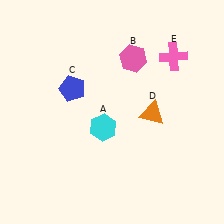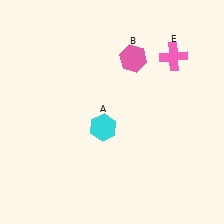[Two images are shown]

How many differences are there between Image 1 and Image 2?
There are 2 differences between the two images.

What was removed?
The orange triangle (D), the blue pentagon (C) were removed in Image 2.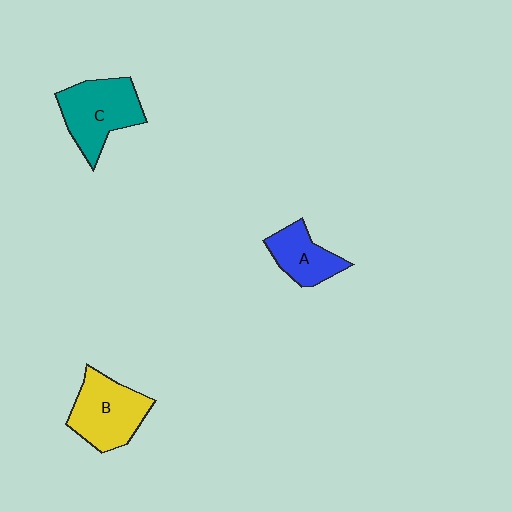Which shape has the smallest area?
Shape A (blue).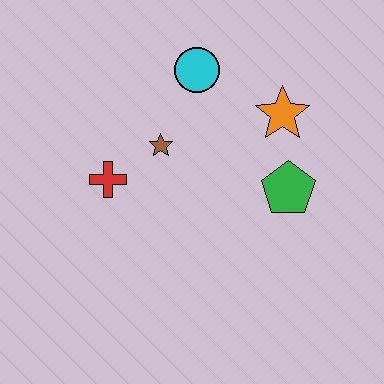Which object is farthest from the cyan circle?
The green pentagon is farthest from the cyan circle.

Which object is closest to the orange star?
The green pentagon is closest to the orange star.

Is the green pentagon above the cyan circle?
No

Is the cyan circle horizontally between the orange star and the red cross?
Yes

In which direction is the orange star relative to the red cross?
The orange star is to the right of the red cross.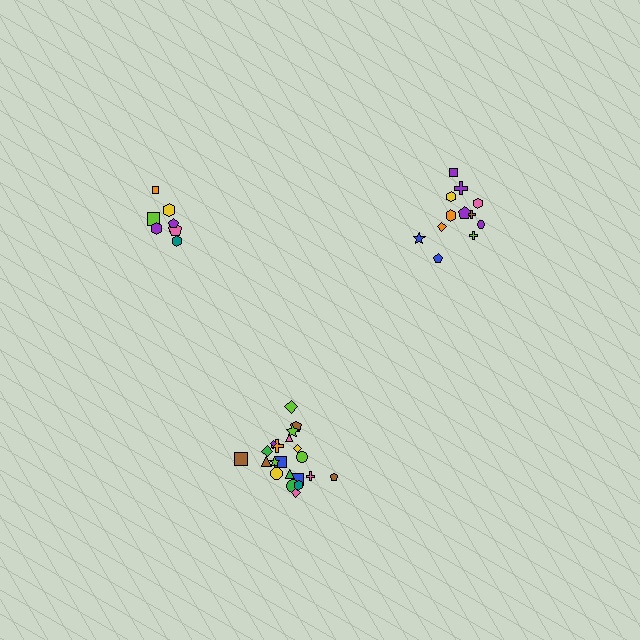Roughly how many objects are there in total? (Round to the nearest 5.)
Roughly 40 objects in total.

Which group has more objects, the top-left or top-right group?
The top-right group.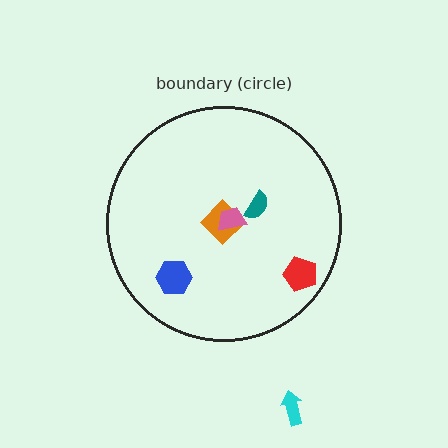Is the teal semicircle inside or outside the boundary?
Inside.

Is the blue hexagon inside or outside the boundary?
Inside.